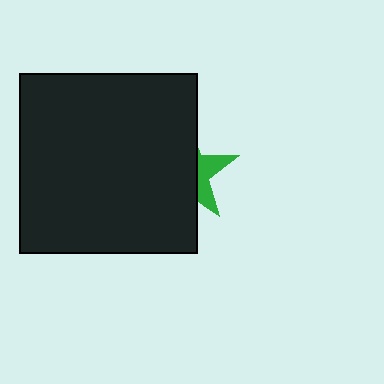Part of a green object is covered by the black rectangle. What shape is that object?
It is a star.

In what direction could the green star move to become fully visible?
The green star could move right. That would shift it out from behind the black rectangle entirely.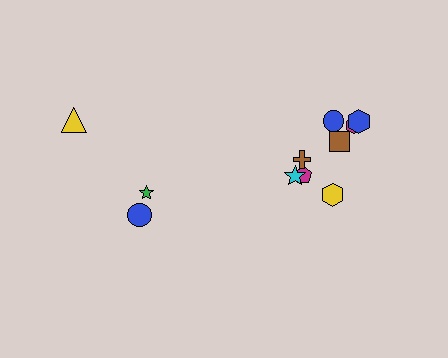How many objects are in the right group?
There are 8 objects.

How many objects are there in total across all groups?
There are 11 objects.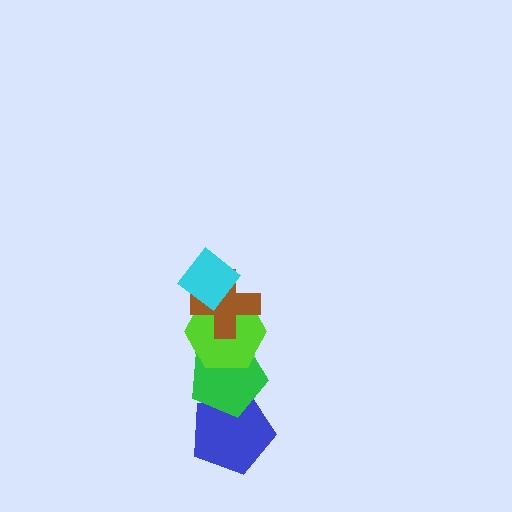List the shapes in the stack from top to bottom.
From top to bottom: the cyan diamond, the brown cross, the lime hexagon, the green pentagon, the blue pentagon.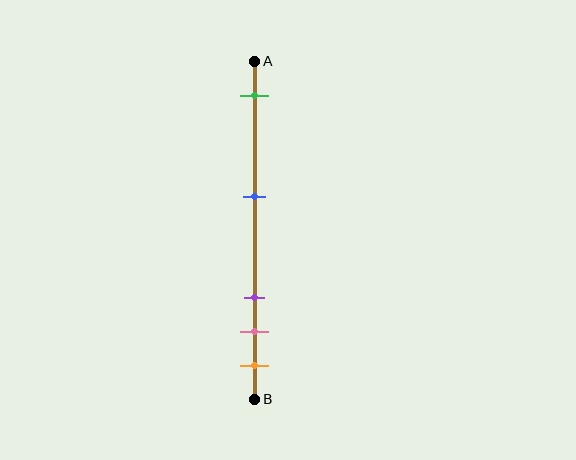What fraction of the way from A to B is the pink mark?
The pink mark is approximately 80% (0.8) of the way from A to B.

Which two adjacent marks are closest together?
The pink and orange marks are the closest adjacent pair.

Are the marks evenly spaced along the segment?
No, the marks are not evenly spaced.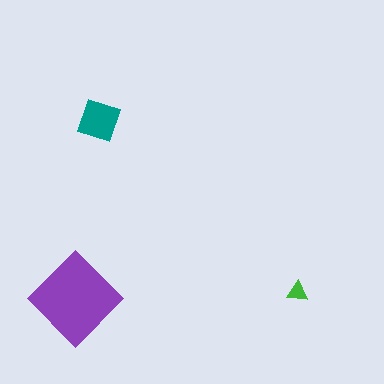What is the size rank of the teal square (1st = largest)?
2nd.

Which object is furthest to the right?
The green triangle is rightmost.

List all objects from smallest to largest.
The green triangle, the teal square, the purple diamond.